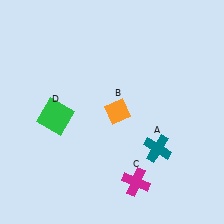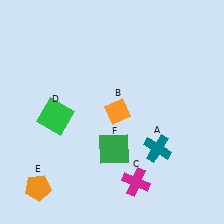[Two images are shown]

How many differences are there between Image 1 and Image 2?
There are 2 differences between the two images.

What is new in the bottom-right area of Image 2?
A green square (F) was added in the bottom-right area of Image 2.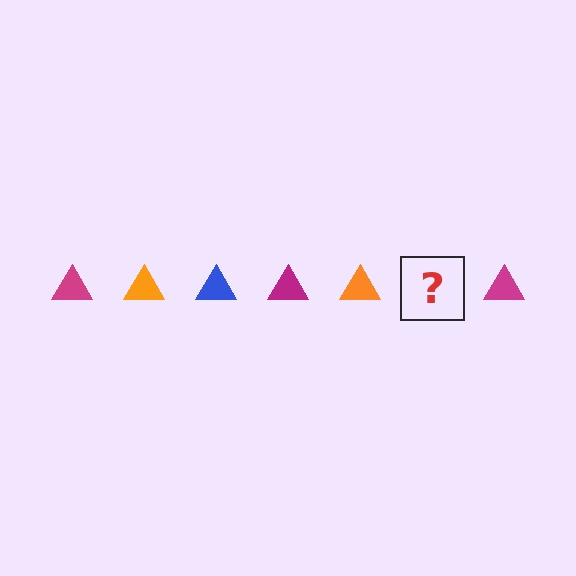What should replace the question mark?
The question mark should be replaced with a blue triangle.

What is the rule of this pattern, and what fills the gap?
The rule is that the pattern cycles through magenta, orange, blue triangles. The gap should be filled with a blue triangle.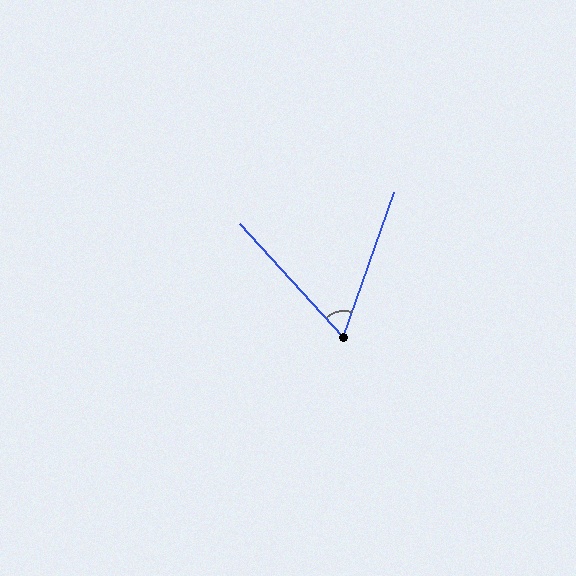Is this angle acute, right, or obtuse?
It is acute.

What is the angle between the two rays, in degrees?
Approximately 62 degrees.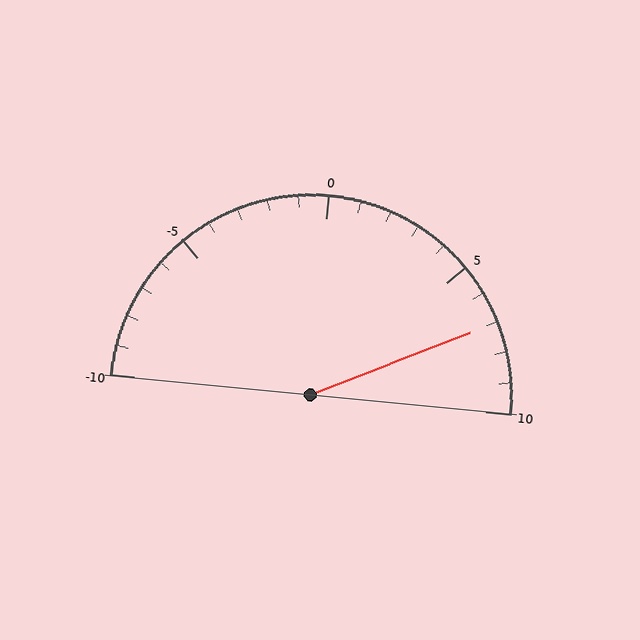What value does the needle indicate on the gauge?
The needle indicates approximately 7.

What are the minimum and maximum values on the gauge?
The gauge ranges from -10 to 10.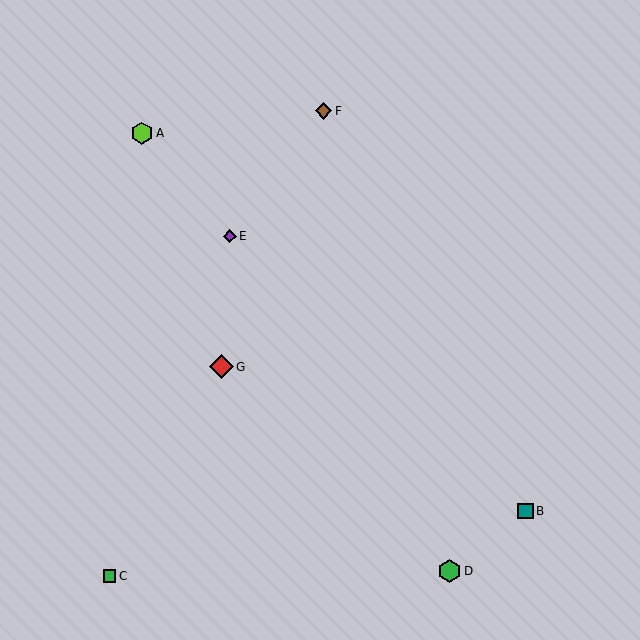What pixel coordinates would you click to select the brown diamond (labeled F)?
Click at (324, 111) to select the brown diamond F.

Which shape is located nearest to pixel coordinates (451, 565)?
The green hexagon (labeled D) at (449, 571) is nearest to that location.